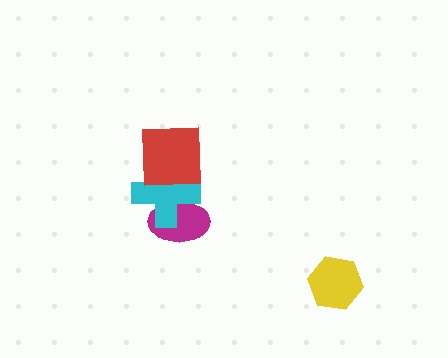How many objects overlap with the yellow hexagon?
0 objects overlap with the yellow hexagon.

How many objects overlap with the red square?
1 object overlaps with the red square.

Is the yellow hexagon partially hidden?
No, no other shape covers it.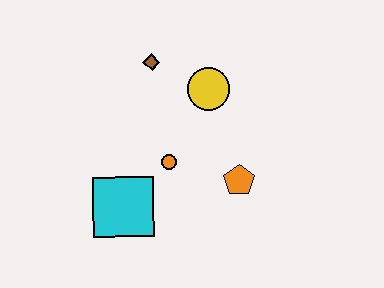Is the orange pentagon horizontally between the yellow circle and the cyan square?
No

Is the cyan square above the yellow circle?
No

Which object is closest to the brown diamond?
The yellow circle is closest to the brown diamond.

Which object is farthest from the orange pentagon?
The brown diamond is farthest from the orange pentagon.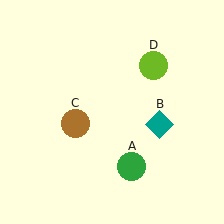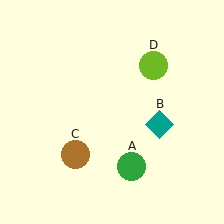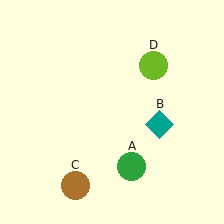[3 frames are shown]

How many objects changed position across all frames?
1 object changed position: brown circle (object C).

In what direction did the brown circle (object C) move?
The brown circle (object C) moved down.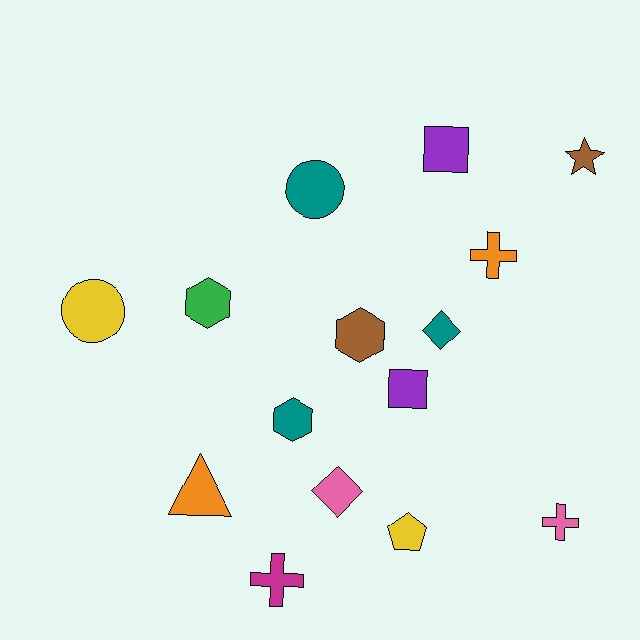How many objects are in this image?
There are 15 objects.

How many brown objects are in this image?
There are 2 brown objects.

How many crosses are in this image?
There are 3 crosses.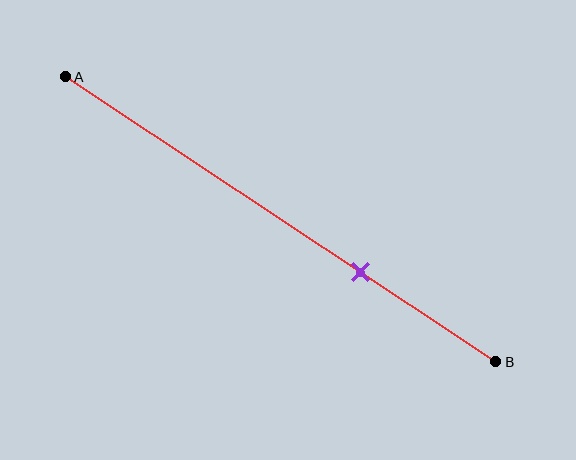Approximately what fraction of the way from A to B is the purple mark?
The purple mark is approximately 70% of the way from A to B.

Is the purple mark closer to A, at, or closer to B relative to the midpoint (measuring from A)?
The purple mark is closer to point B than the midpoint of segment AB.